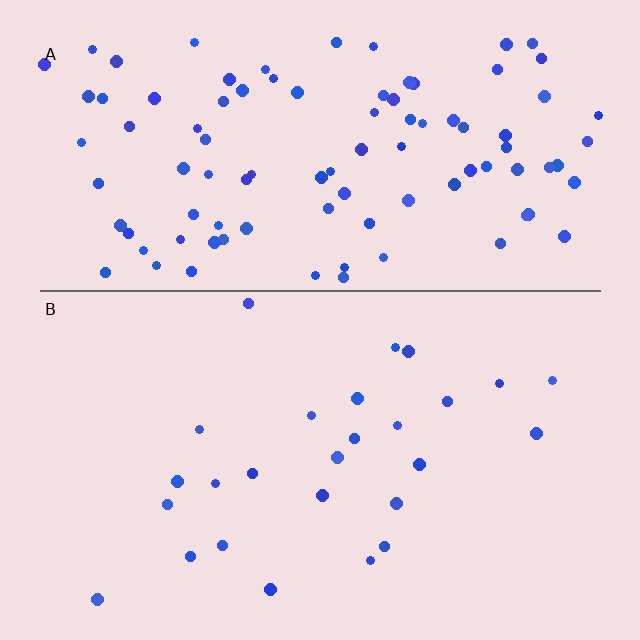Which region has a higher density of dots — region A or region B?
A (the top).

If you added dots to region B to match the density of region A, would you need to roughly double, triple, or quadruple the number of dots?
Approximately quadruple.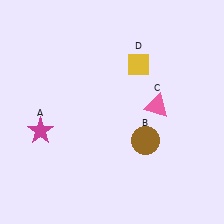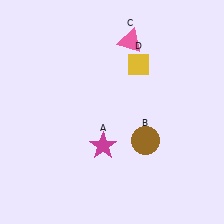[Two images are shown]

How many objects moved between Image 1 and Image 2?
2 objects moved between the two images.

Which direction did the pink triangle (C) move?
The pink triangle (C) moved up.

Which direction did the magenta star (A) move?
The magenta star (A) moved right.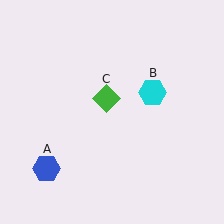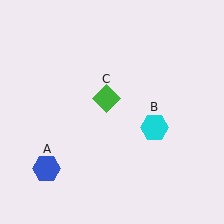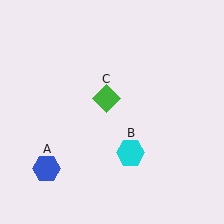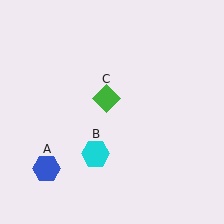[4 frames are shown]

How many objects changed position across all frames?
1 object changed position: cyan hexagon (object B).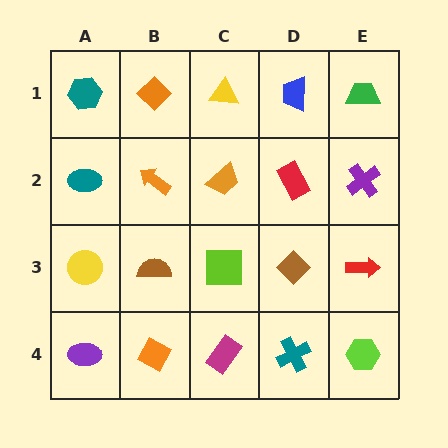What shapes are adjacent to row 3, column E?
A purple cross (row 2, column E), a lime hexagon (row 4, column E), a brown diamond (row 3, column D).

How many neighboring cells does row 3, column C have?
4.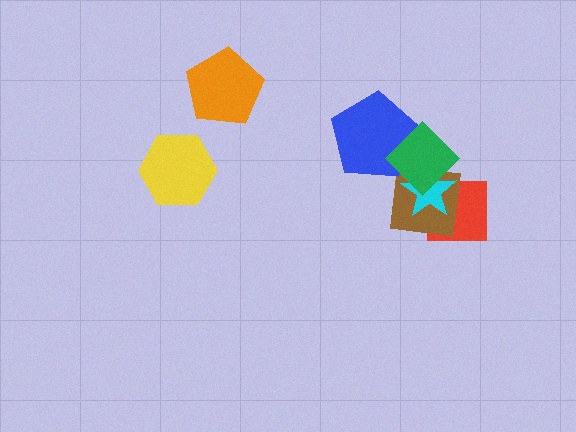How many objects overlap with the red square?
2 objects overlap with the red square.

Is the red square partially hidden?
Yes, it is partially covered by another shape.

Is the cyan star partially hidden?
Yes, it is partially covered by another shape.